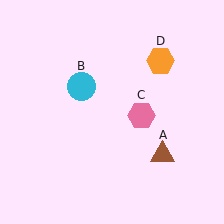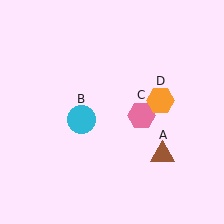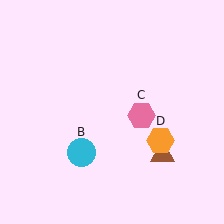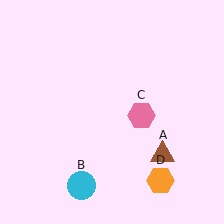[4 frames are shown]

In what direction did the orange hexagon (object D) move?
The orange hexagon (object D) moved down.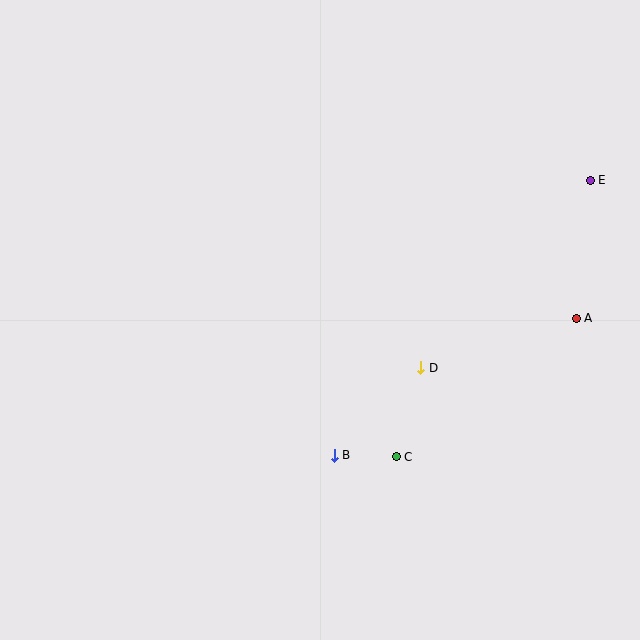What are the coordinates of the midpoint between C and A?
The midpoint between C and A is at (486, 388).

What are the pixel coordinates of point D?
Point D is at (421, 368).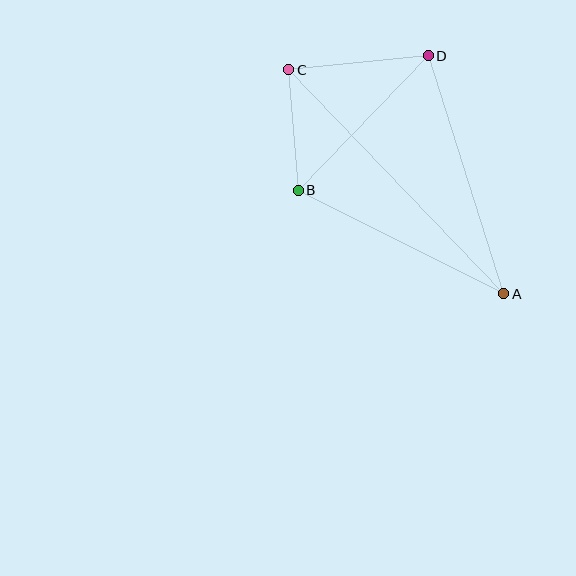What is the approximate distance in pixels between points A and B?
The distance between A and B is approximately 230 pixels.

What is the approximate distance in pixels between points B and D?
The distance between B and D is approximately 187 pixels.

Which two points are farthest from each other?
Points A and C are farthest from each other.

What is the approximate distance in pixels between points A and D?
The distance between A and D is approximately 249 pixels.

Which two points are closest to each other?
Points B and C are closest to each other.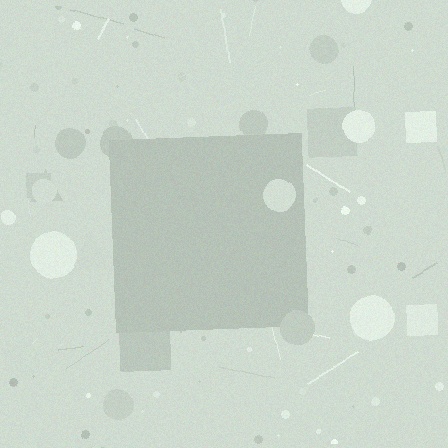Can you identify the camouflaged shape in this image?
The camouflaged shape is a square.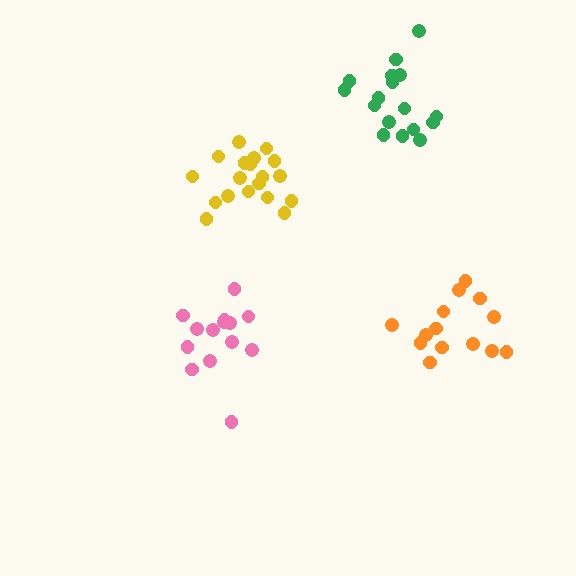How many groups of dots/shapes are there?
There are 4 groups.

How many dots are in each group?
Group 1: 14 dots, Group 2: 14 dots, Group 3: 17 dots, Group 4: 19 dots (64 total).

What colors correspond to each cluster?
The clusters are colored: pink, orange, green, yellow.